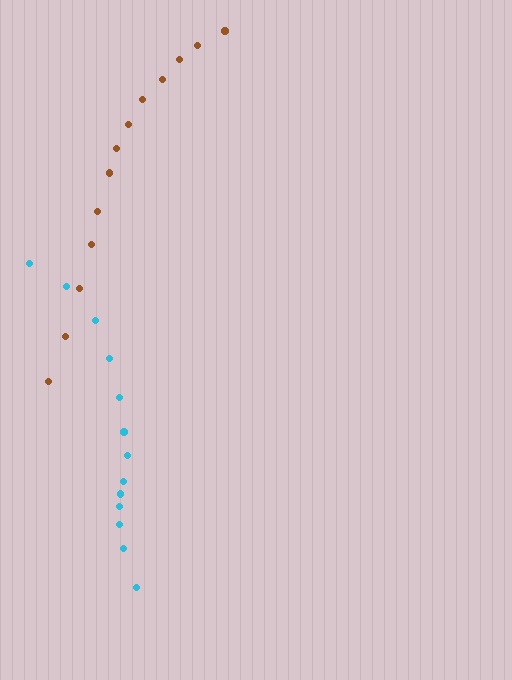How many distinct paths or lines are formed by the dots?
There are 2 distinct paths.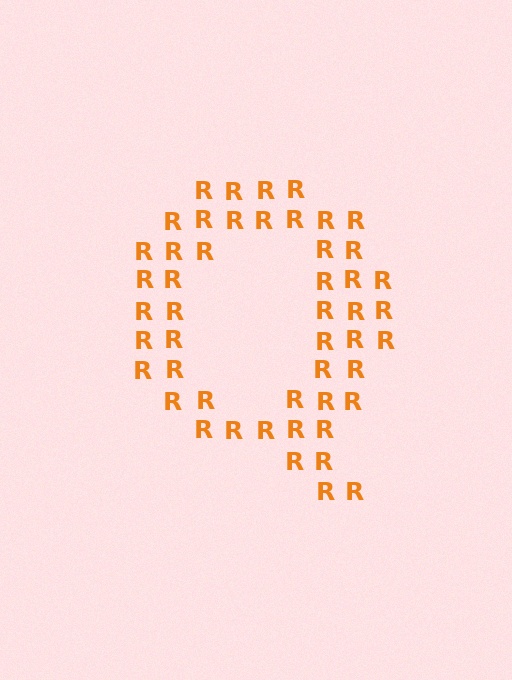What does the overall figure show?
The overall figure shows the letter Q.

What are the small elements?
The small elements are letter R's.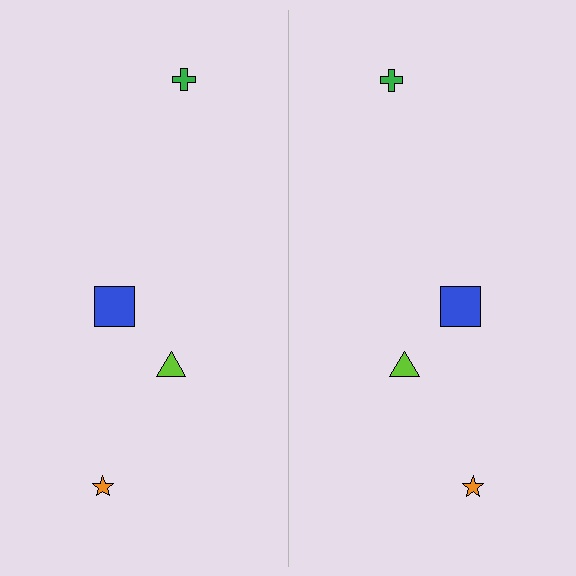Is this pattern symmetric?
Yes, this pattern has bilateral (reflection) symmetry.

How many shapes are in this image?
There are 8 shapes in this image.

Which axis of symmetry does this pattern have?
The pattern has a vertical axis of symmetry running through the center of the image.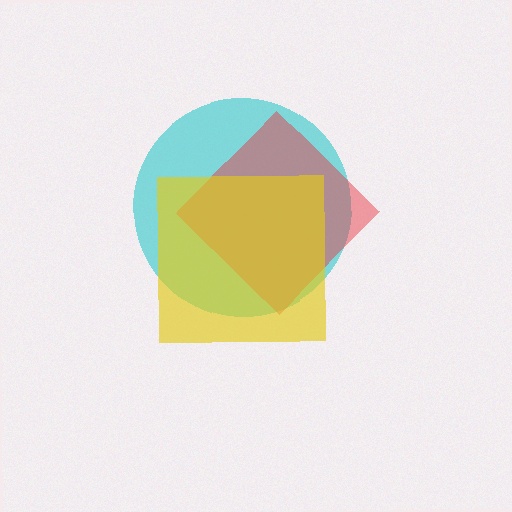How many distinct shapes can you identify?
There are 3 distinct shapes: a cyan circle, a red diamond, a yellow square.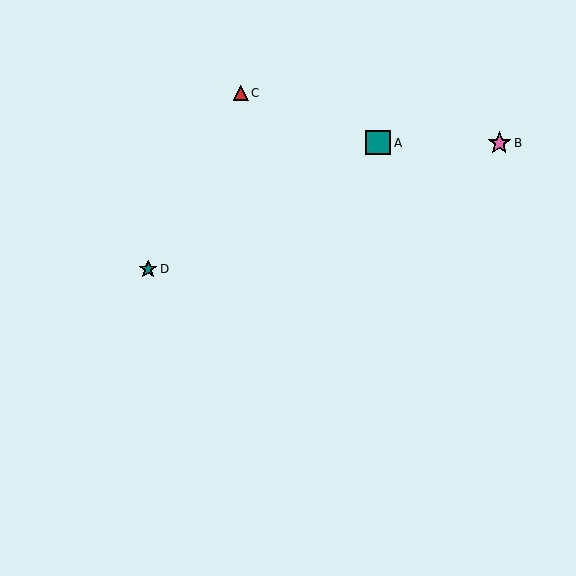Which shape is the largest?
The teal square (labeled A) is the largest.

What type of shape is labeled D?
Shape D is a teal star.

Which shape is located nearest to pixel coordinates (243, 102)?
The red triangle (labeled C) at (241, 93) is nearest to that location.